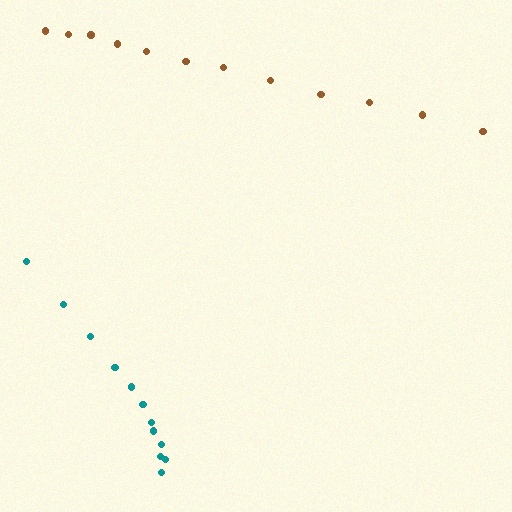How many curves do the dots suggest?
There are 2 distinct paths.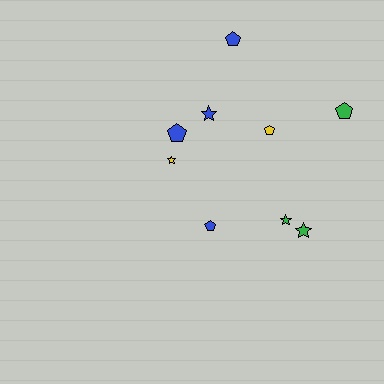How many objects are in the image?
There are 9 objects.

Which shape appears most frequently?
Pentagon, with 5 objects.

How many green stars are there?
There are 2 green stars.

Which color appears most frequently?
Blue, with 4 objects.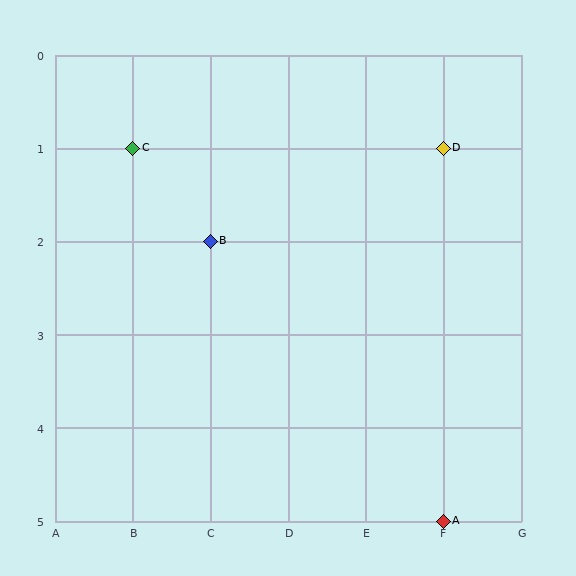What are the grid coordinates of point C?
Point C is at grid coordinates (B, 1).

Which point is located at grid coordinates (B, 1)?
Point C is at (B, 1).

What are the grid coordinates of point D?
Point D is at grid coordinates (F, 1).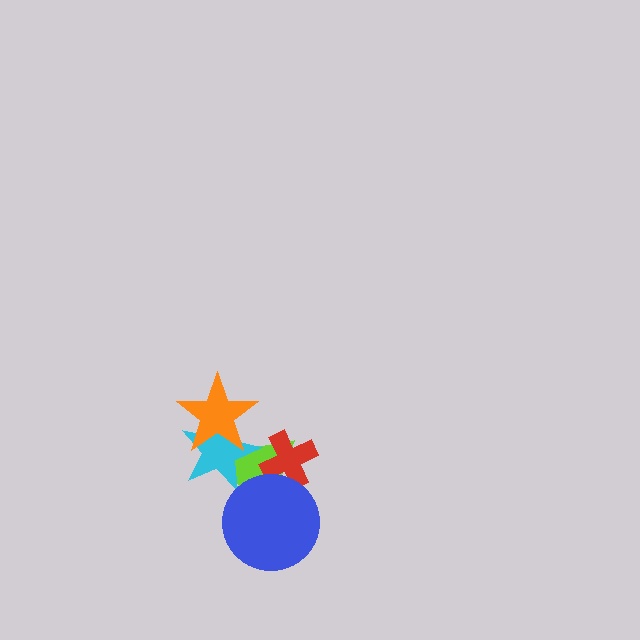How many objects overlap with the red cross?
2 objects overlap with the red cross.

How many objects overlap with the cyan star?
2 objects overlap with the cyan star.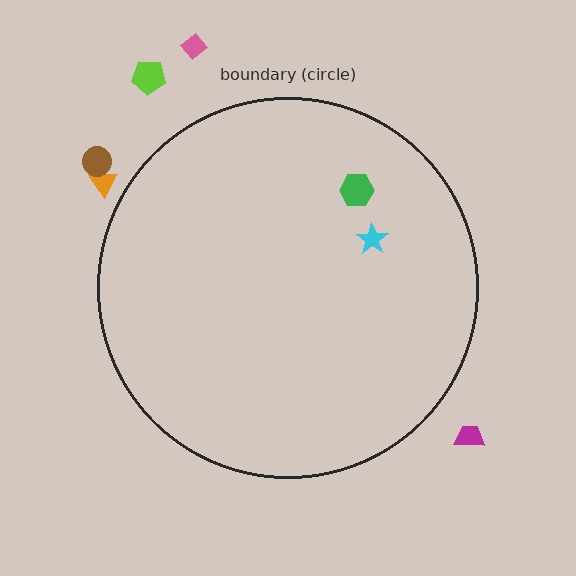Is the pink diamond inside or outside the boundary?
Outside.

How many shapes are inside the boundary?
2 inside, 5 outside.